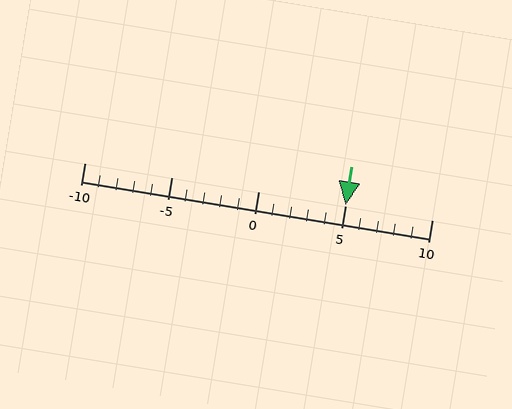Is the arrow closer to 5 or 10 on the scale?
The arrow is closer to 5.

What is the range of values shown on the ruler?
The ruler shows values from -10 to 10.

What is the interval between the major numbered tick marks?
The major tick marks are spaced 5 units apart.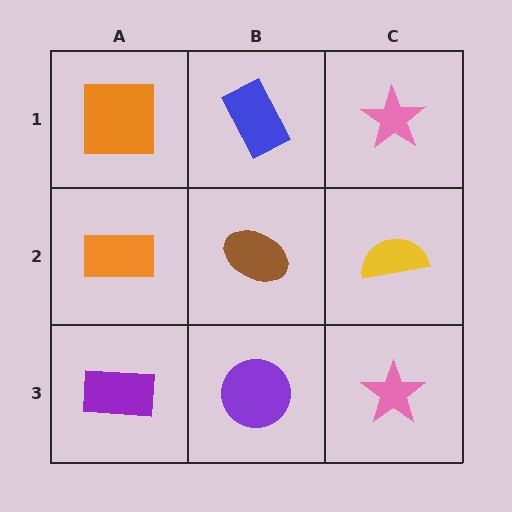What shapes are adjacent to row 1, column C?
A yellow semicircle (row 2, column C), a blue rectangle (row 1, column B).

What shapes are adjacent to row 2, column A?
An orange square (row 1, column A), a purple rectangle (row 3, column A), a brown ellipse (row 2, column B).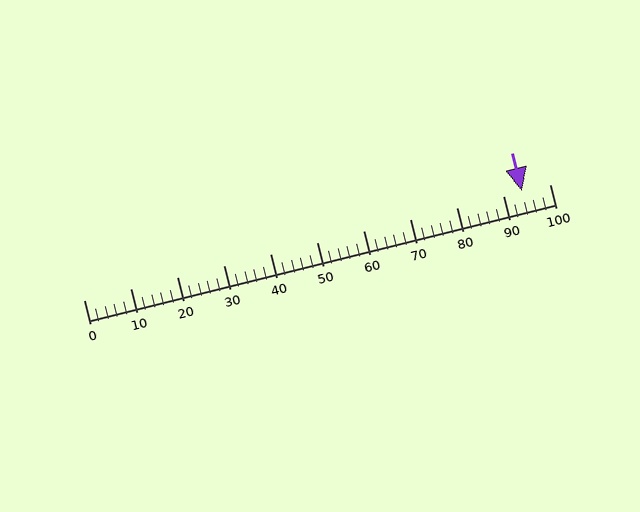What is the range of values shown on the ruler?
The ruler shows values from 0 to 100.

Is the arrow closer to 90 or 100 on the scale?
The arrow is closer to 90.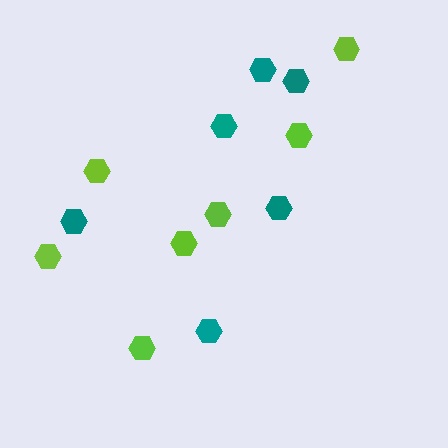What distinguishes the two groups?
There are 2 groups: one group of lime hexagons (7) and one group of teal hexagons (6).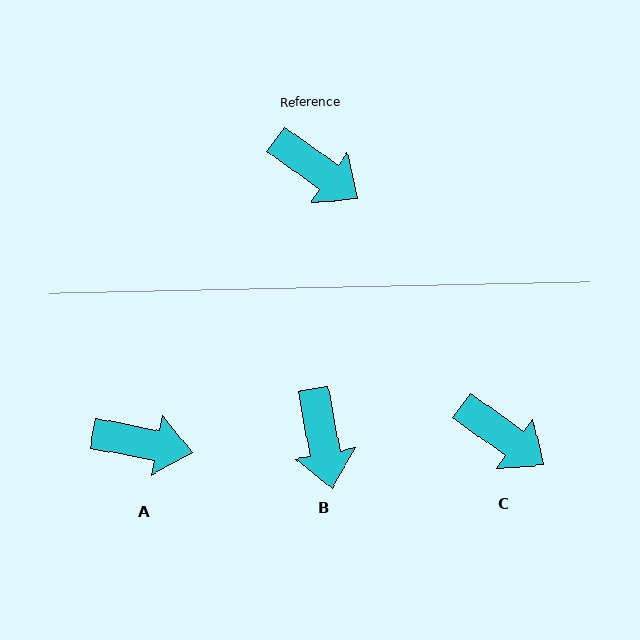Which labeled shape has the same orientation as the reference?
C.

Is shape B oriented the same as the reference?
No, it is off by about 44 degrees.